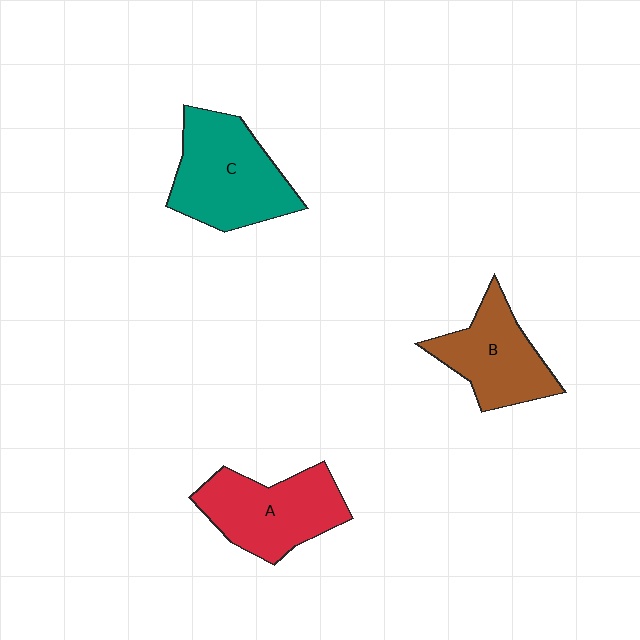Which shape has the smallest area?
Shape B (brown).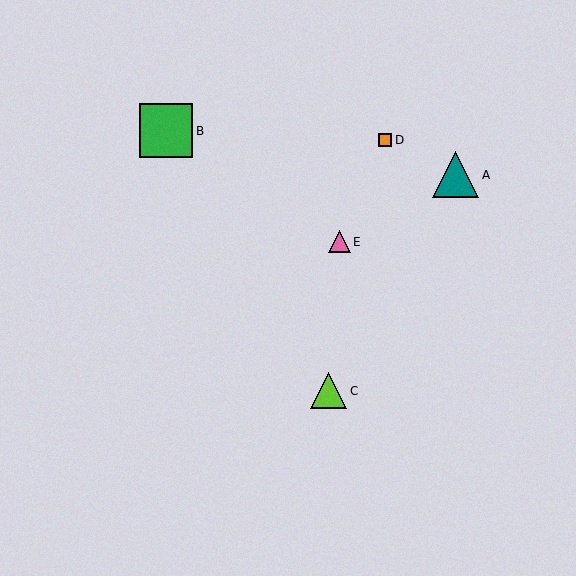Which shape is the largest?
The green square (labeled B) is the largest.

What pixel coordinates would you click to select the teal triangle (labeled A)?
Click at (456, 175) to select the teal triangle A.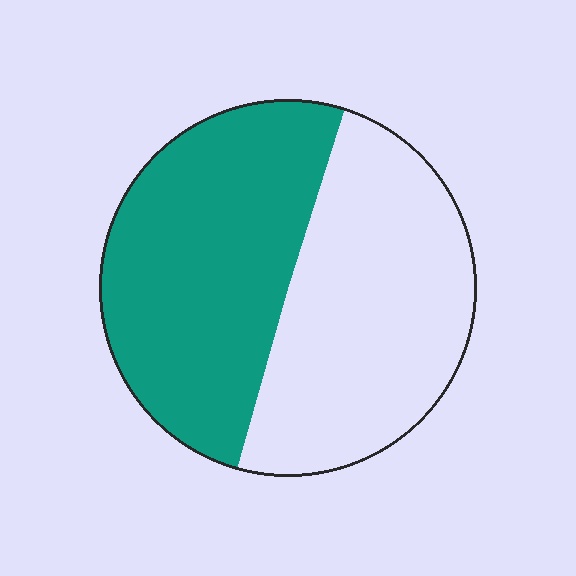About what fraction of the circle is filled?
About one half (1/2).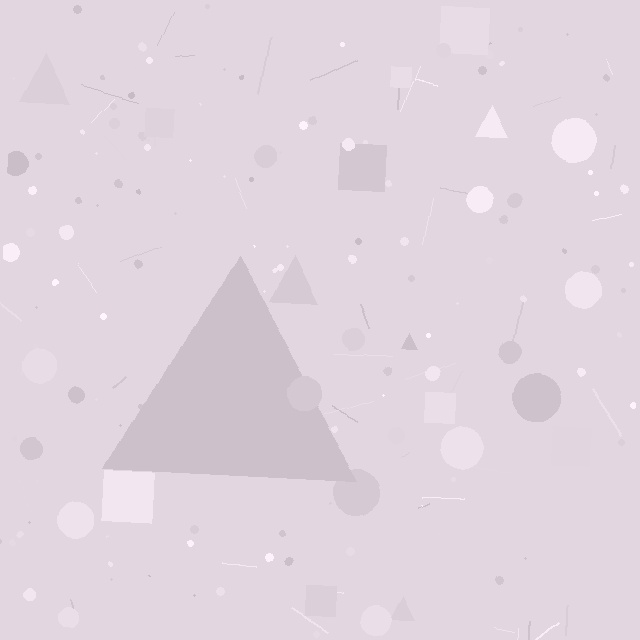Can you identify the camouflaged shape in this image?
The camouflaged shape is a triangle.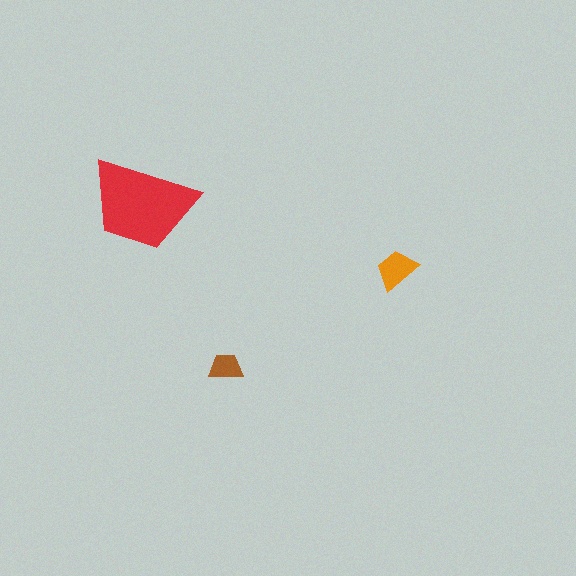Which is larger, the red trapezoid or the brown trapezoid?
The red one.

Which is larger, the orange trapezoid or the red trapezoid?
The red one.